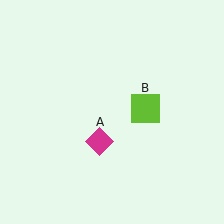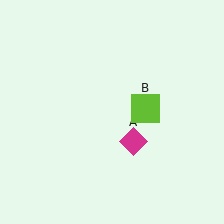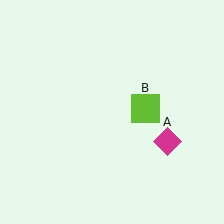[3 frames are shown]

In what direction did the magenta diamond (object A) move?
The magenta diamond (object A) moved right.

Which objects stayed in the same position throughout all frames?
Lime square (object B) remained stationary.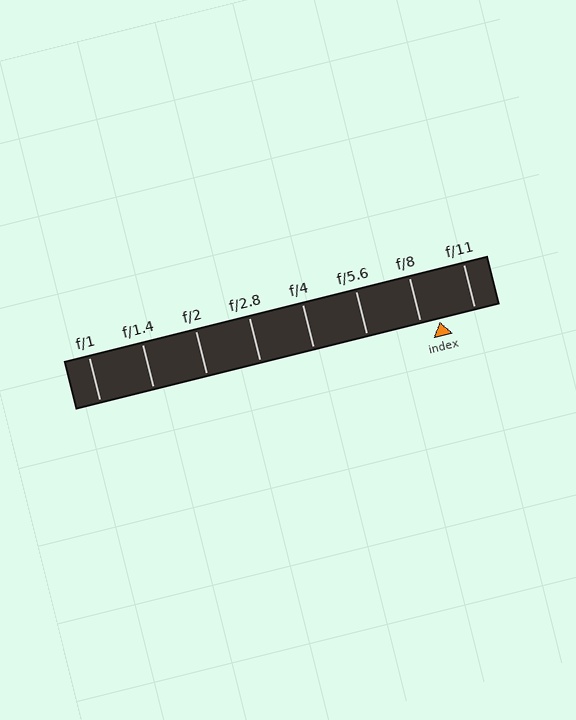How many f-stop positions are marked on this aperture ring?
There are 8 f-stop positions marked.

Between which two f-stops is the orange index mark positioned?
The index mark is between f/8 and f/11.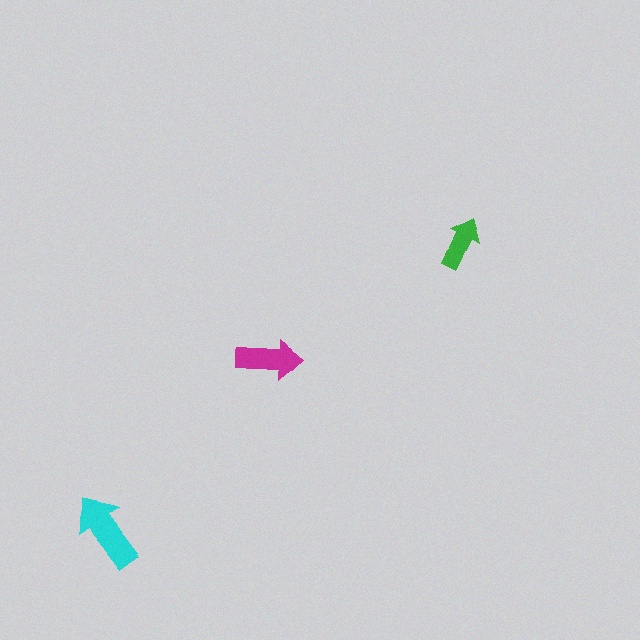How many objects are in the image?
There are 3 objects in the image.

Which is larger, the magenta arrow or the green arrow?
The magenta one.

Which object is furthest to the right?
The green arrow is rightmost.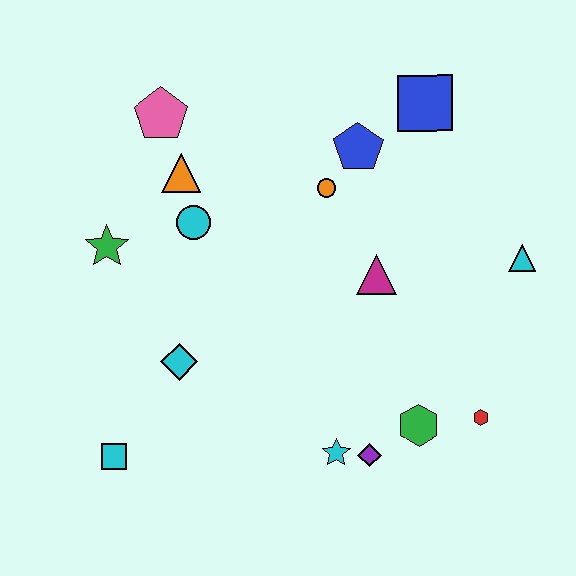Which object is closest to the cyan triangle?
The magenta triangle is closest to the cyan triangle.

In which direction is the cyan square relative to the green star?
The cyan square is below the green star.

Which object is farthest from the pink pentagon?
The red hexagon is farthest from the pink pentagon.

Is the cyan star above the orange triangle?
No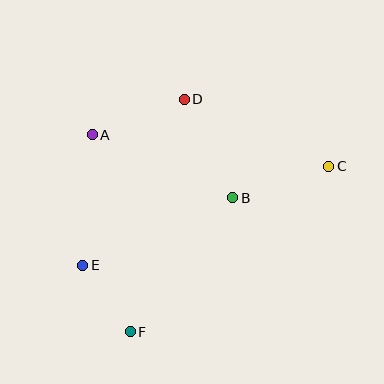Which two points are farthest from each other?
Points C and E are farthest from each other.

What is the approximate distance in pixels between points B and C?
The distance between B and C is approximately 101 pixels.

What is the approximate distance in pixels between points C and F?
The distance between C and F is approximately 258 pixels.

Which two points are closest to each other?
Points E and F are closest to each other.